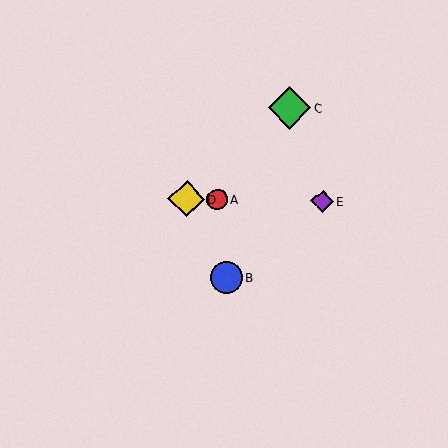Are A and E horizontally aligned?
Yes, both are at y≈200.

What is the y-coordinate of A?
Object A is at y≈200.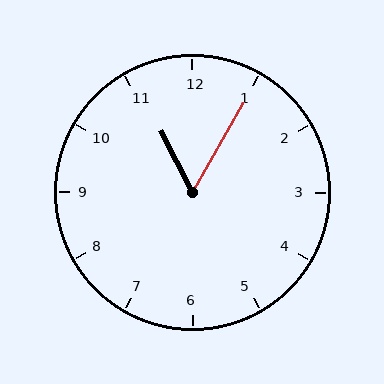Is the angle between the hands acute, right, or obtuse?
It is acute.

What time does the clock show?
11:05.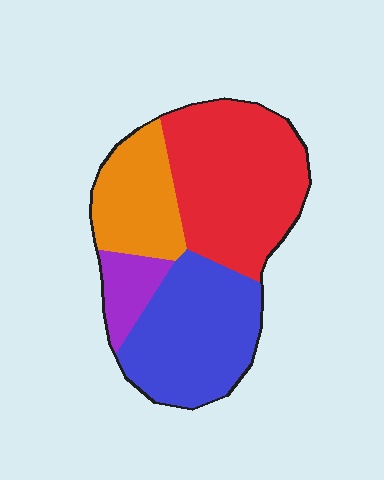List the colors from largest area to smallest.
From largest to smallest: red, blue, orange, purple.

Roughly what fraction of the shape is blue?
Blue takes up about one third (1/3) of the shape.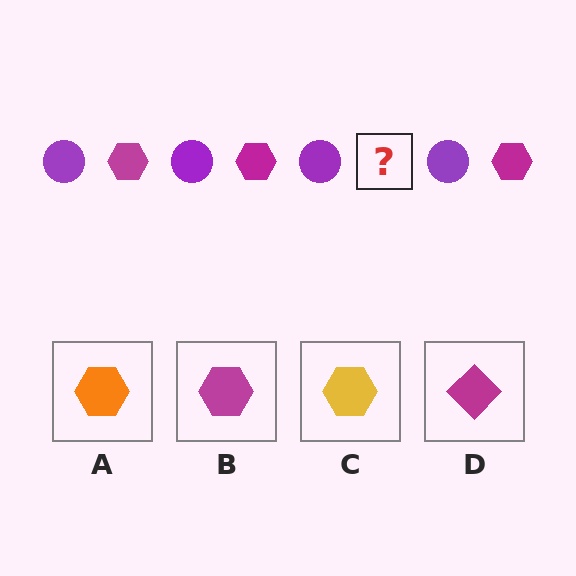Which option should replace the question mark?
Option B.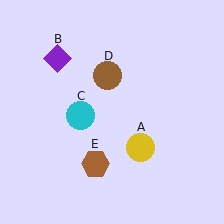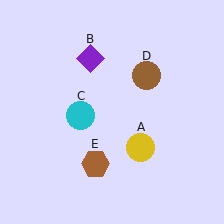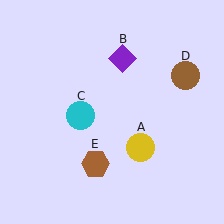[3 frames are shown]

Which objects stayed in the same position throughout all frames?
Yellow circle (object A) and cyan circle (object C) and brown hexagon (object E) remained stationary.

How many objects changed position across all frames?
2 objects changed position: purple diamond (object B), brown circle (object D).